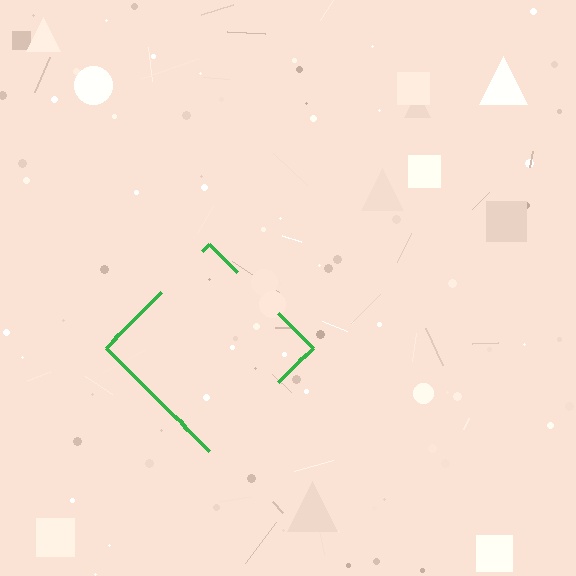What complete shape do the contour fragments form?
The contour fragments form a diamond.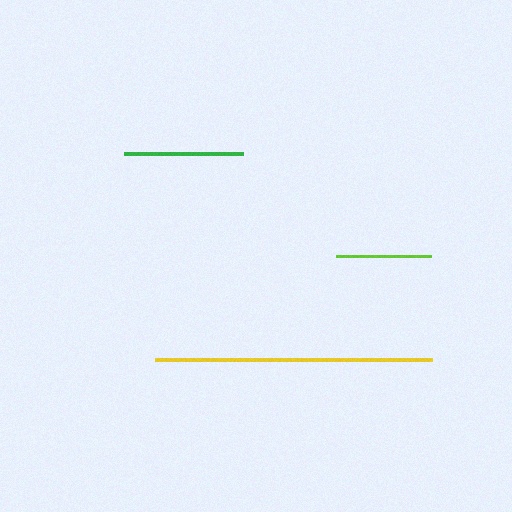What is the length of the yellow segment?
The yellow segment is approximately 277 pixels long.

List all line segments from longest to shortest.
From longest to shortest: yellow, green, lime.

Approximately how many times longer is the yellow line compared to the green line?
The yellow line is approximately 2.3 times the length of the green line.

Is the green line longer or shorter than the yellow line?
The yellow line is longer than the green line.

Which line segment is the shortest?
The lime line is the shortest at approximately 95 pixels.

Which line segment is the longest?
The yellow line is the longest at approximately 277 pixels.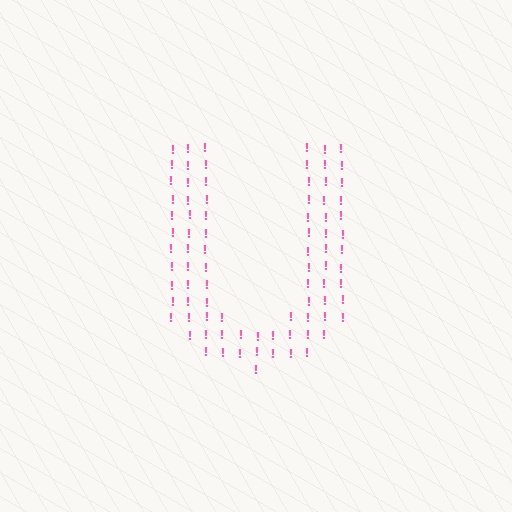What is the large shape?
The large shape is the letter U.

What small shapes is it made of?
It is made of small exclamation marks.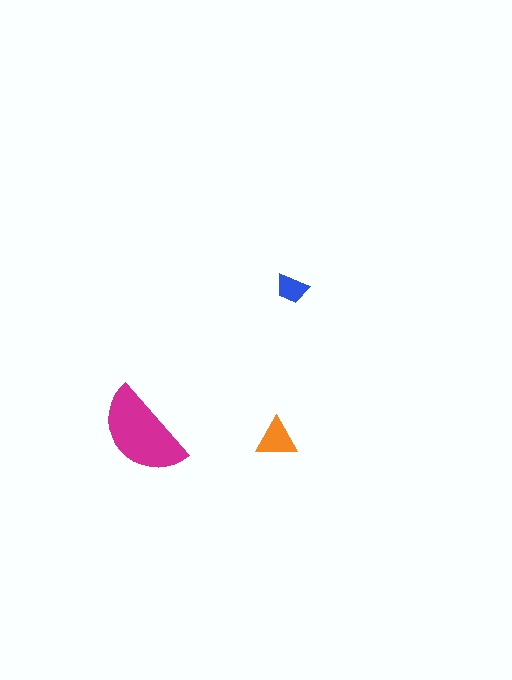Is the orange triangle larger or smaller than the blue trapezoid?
Larger.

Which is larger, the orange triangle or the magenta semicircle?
The magenta semicircle.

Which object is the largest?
The magenta semicircle.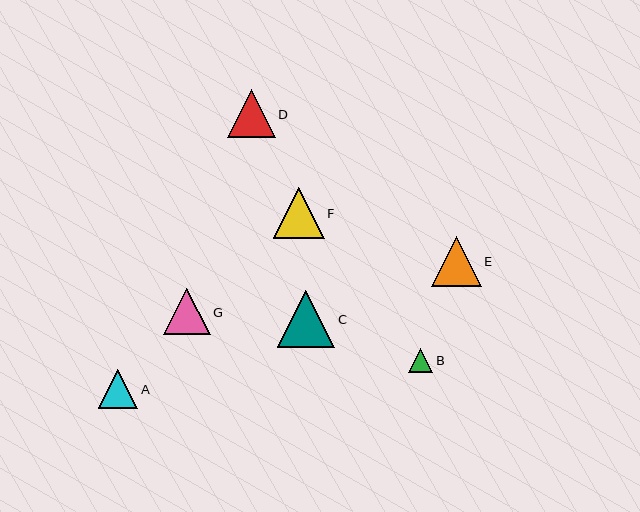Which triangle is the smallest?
Triangle B is the smallest with a size of approximately 25 pixels.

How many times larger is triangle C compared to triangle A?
Triangle C is approximately 1.4 times the size of triangle A.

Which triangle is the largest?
Triangle C is the largest with a size of approximately 57 pixels.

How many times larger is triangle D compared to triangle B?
Triangle D is approximately 1.9 times the size of triangle B.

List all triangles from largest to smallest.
From largest to smallest: C, F, E, D, G, A, B.